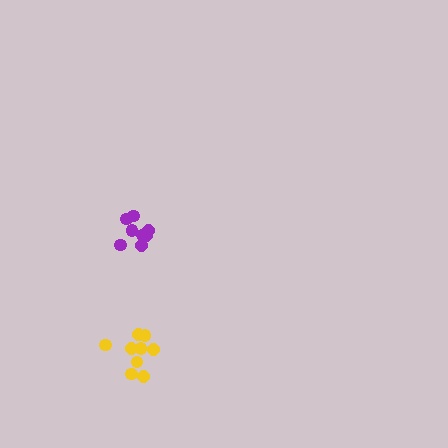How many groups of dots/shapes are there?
There are 2 groups.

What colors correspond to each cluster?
The clusters are colored: purple, yellow.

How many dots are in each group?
Group 1: 8 dots, Group 2: 9 dots (17 total).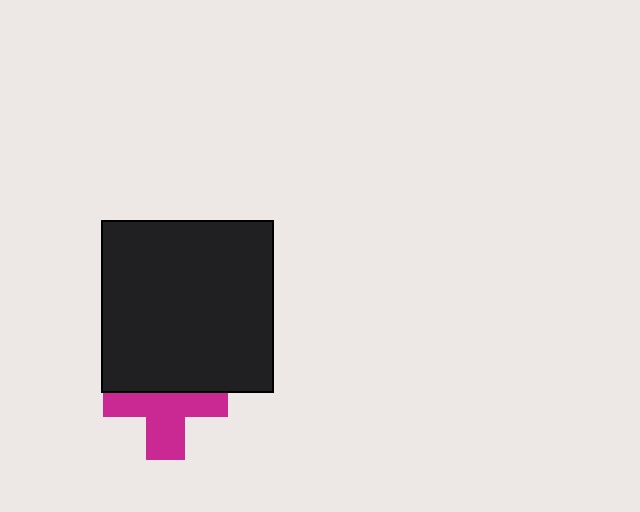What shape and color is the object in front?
The object in front is a black square.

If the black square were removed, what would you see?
You would see the complete magenta cross.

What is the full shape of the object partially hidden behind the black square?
The partially hidden object is a magenta cross.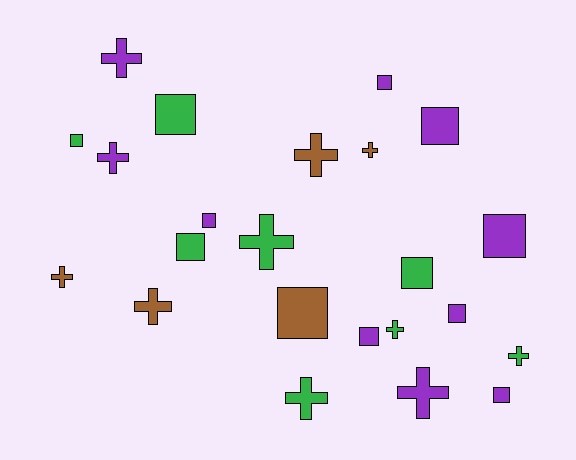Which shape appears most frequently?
Square, with 12 objects.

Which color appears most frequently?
Purple, with 10 objects.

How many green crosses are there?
There are 4 green crosses.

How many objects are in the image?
There are 23 objects.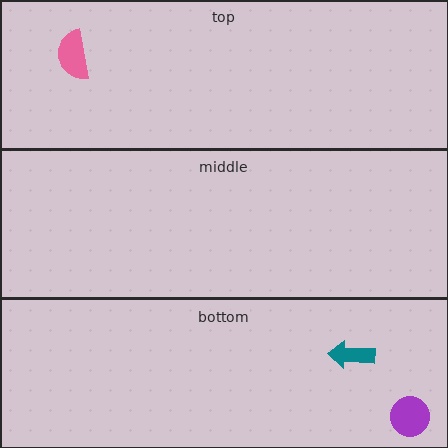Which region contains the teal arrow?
The bottom region.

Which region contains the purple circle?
The bottom region.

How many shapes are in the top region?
1.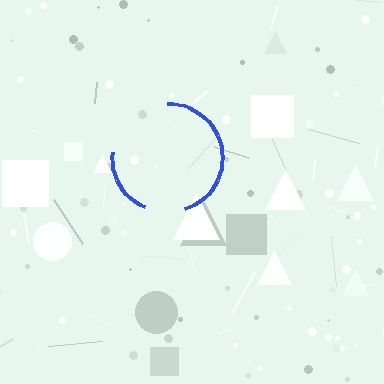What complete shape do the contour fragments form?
The contour fragments form a circle.